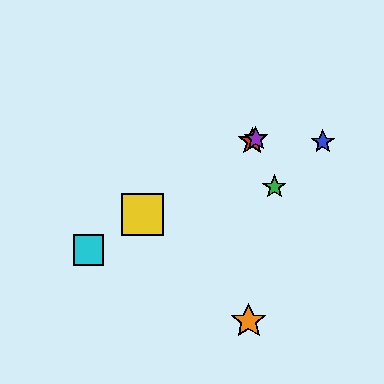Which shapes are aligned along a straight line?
The red star, the yellow square, the purple star, the cyan square are aligned along a straight line.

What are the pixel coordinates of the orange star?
The orange star is at (249, 321).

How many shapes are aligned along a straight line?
4 shapes (the red star, the yellow square, the purple star, the cyan square) are aligned along a straight line.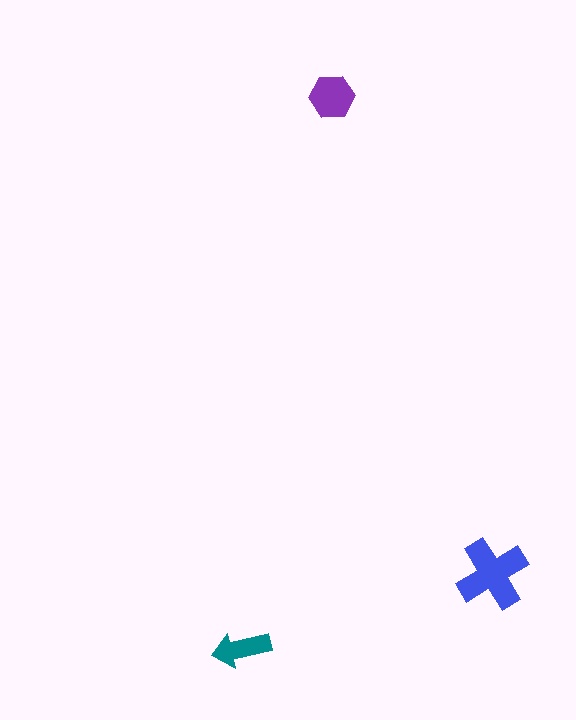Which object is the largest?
The blue cross.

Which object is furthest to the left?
The teal arrow is leftmost.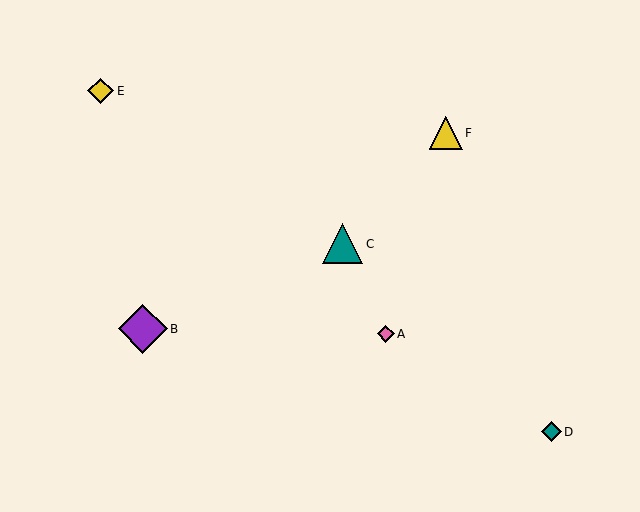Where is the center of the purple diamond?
The center of the purple diamond is at (143, 329).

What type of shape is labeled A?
Shape A is a pink diamond.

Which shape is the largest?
The purple diamond (labeled B) is the largest.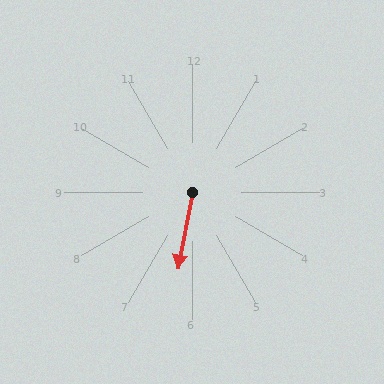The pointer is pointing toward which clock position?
Roughly 6 o'clock.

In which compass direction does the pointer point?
South.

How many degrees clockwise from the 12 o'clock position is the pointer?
Approximately 191 degrees.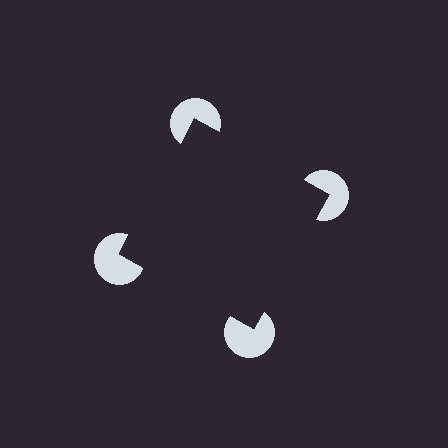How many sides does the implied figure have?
4 sides.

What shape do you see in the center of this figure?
An illusory square — its edges are inferred from the aligned wedge cuts in the pac-man discs, not physically drawn.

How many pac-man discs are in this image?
There are 4 — one at each vertex of the illusory square.